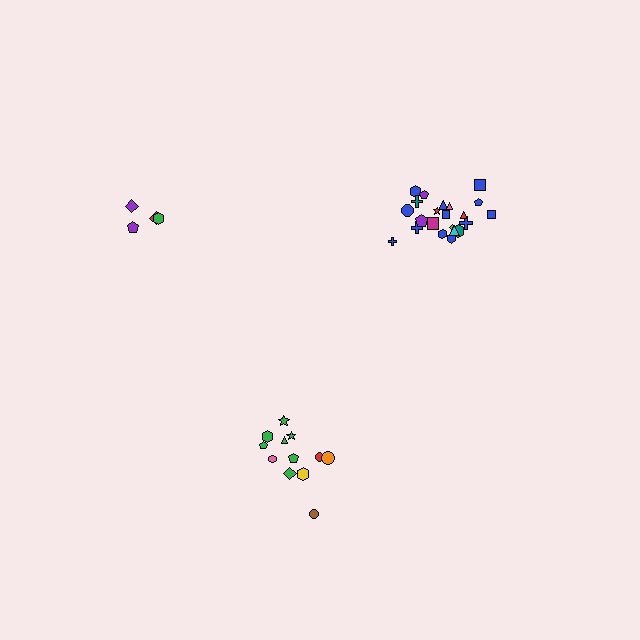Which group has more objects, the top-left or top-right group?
The top-right group.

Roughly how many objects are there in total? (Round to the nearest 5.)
Roughly 40 objects in total.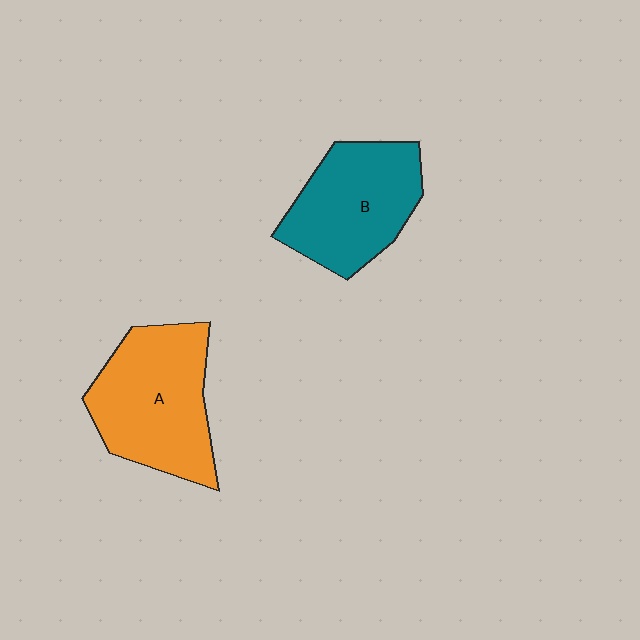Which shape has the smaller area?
Shape B (teal).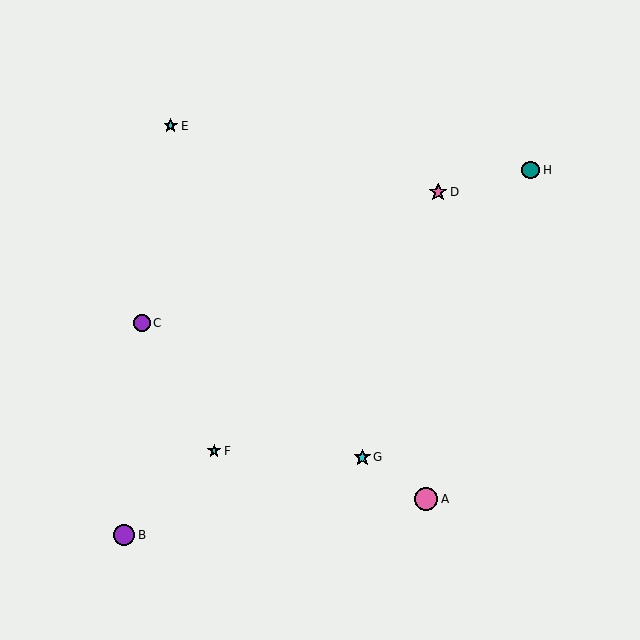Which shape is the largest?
The pink circle (labeled A) is the largest.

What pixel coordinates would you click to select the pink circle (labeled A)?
Click at (426, 499) to select the pink circle A.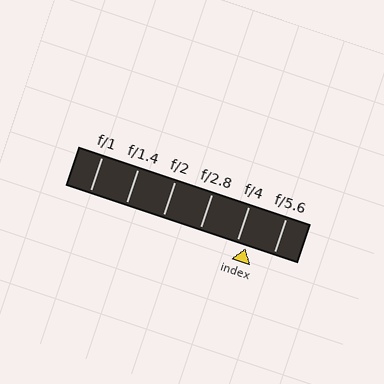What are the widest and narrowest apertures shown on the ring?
The widest aperture shown is f/1 and the narrowest is f/5.6.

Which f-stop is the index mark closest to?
The index mark is closest to f/4.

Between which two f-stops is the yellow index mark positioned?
The index mark is between f/4 and f/5.6.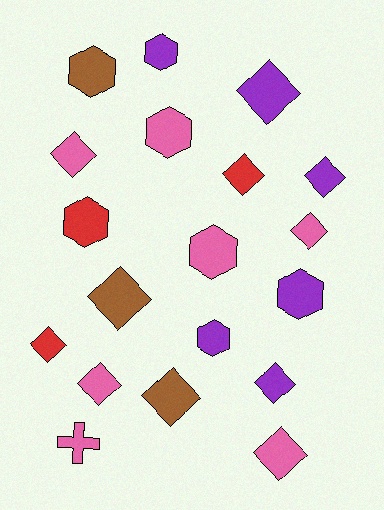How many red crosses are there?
There are no red crosses.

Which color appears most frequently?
Pink, with 7 objects.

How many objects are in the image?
There are 19 objects.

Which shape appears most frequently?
Diamond, with 11 objects.